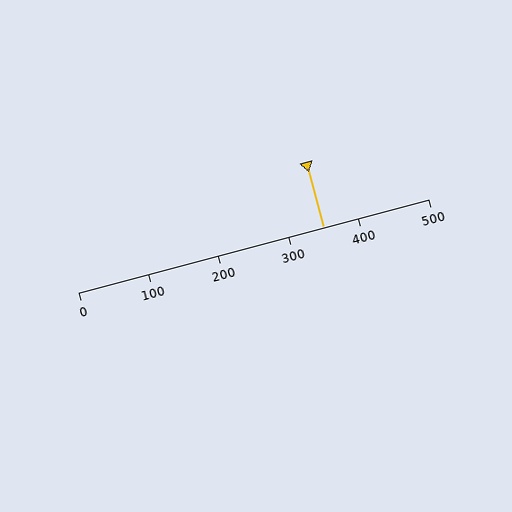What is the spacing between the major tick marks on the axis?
The major ticks are spaced 100 apart.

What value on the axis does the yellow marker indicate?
The marker indicates approximately 350.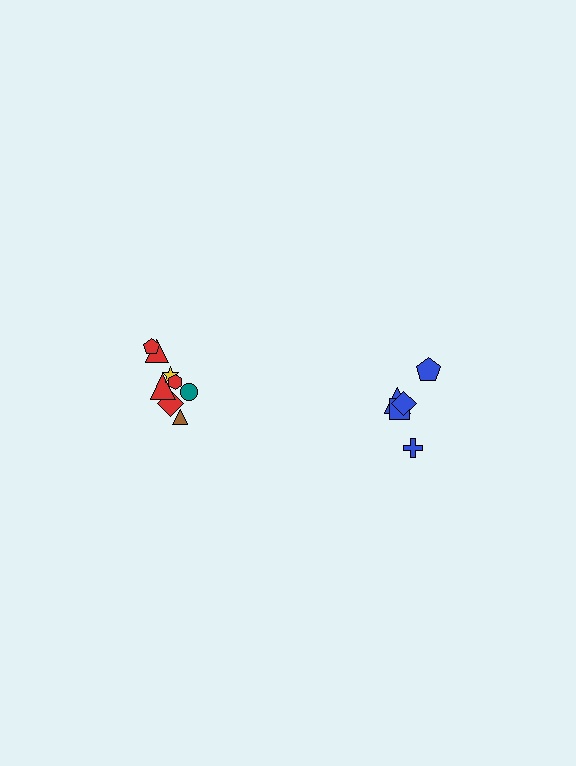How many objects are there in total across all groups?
There are 13 objects.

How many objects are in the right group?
There are 5 objects.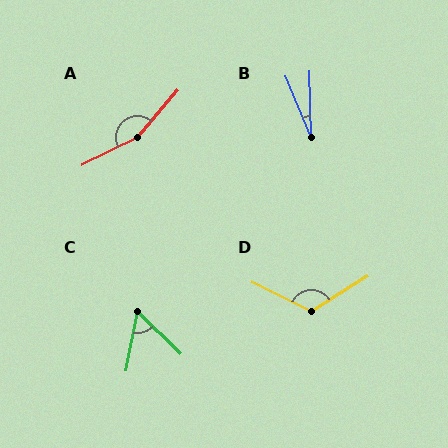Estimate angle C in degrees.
Approximately 56 degrees.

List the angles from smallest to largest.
B (22°), C (56°), D (121°), A (157°).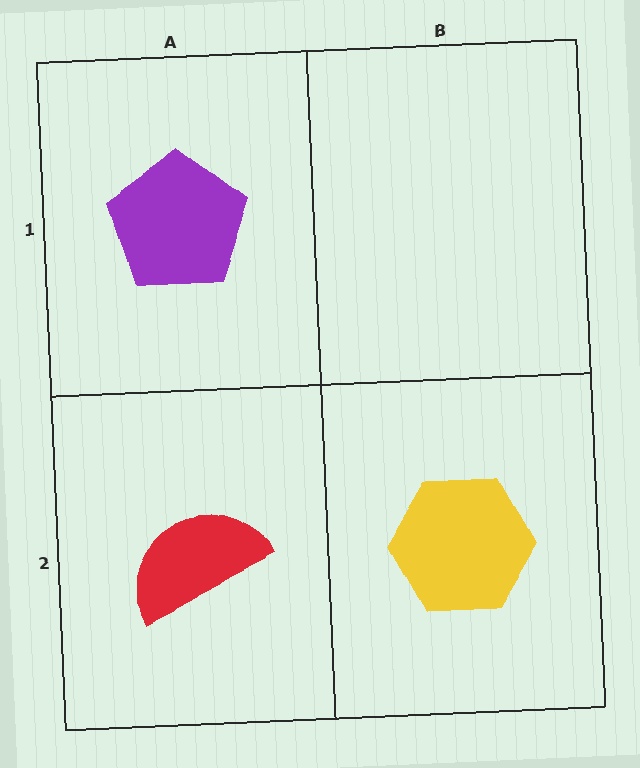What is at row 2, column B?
A yellow hexagon.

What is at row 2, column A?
A red semicircle.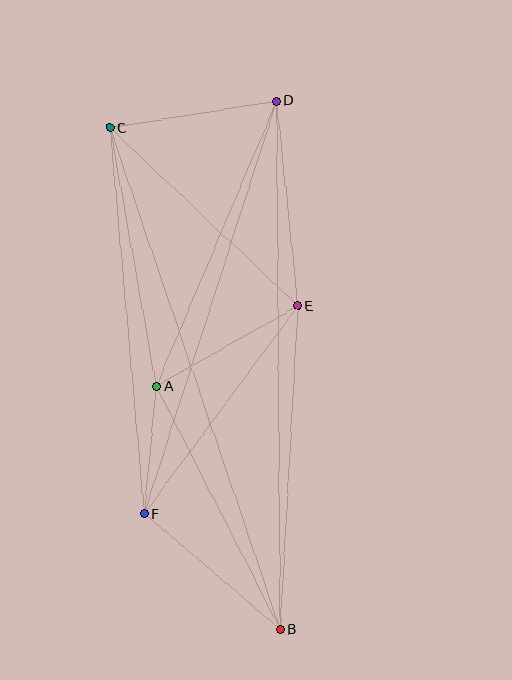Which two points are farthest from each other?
Points B and C are farthest from each other.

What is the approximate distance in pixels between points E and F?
The distance between E and F is approximately 258 pixels.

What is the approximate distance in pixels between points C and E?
The distance between C and E is approximately 259 pixels.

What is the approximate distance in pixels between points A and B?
The distance between A and B is approximately 273 pixels.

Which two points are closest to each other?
Points A and F are closest to each other.